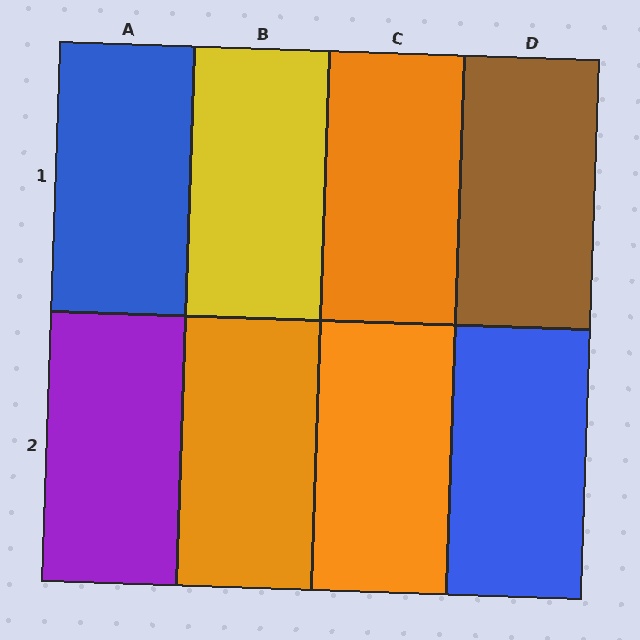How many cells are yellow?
1 cell is yellow.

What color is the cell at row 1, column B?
Yellow.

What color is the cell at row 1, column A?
Blue.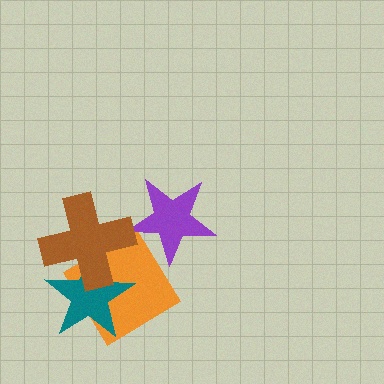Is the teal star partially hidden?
Yes, it is partially covered by another shape.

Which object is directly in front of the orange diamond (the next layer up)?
The teal star is directly in front of the orange diamond.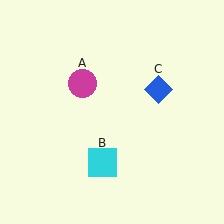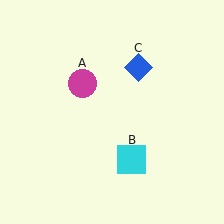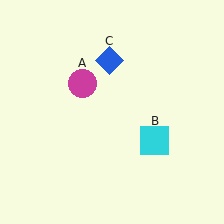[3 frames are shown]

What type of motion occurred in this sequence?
The cyan square (object B), blue diamond (object C) rotated counterclockwise around the center of the scene.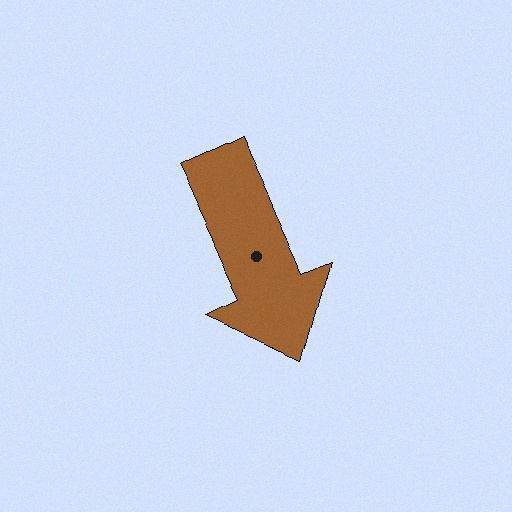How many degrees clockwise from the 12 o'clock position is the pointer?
Approximately 155 degrees.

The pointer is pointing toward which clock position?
Roughly 5 o'clock.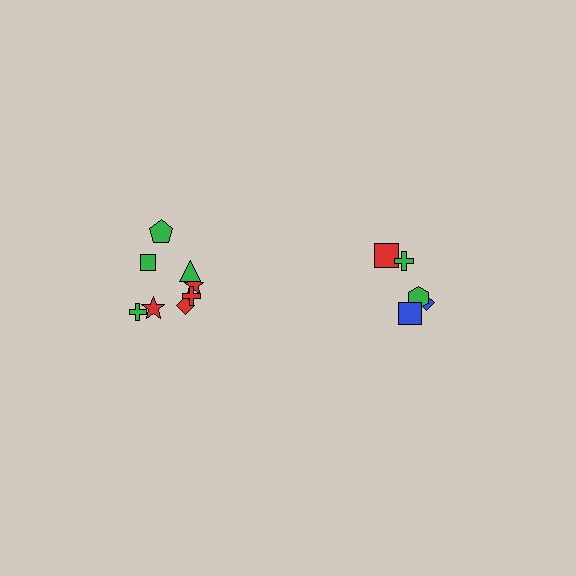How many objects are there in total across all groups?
There are 13 objects.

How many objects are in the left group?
There are 8 objects.